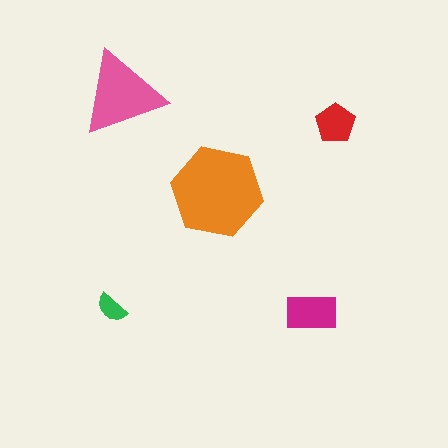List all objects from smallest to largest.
The green semicircle, the red pentagon, the magenta rectangle, the pink triangle, the orange hexagon.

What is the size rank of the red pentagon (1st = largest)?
4th.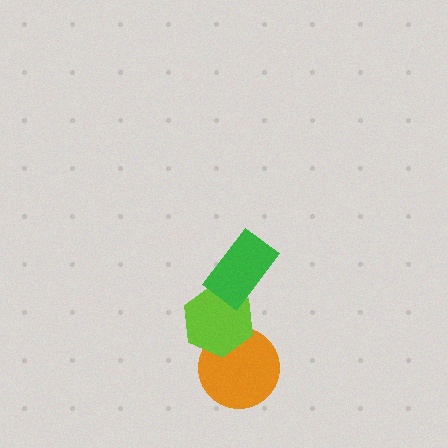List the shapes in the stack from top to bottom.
From top to bottom: the green rectangle, the lime hexagon, the orange circle.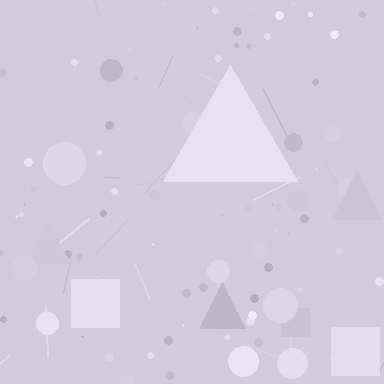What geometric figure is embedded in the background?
A triangle is embedded in the background.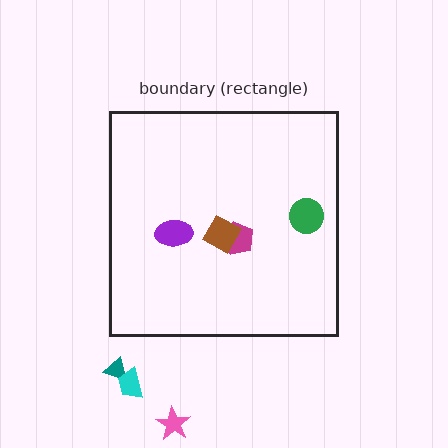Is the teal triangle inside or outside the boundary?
Outside.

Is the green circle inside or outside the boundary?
Inside.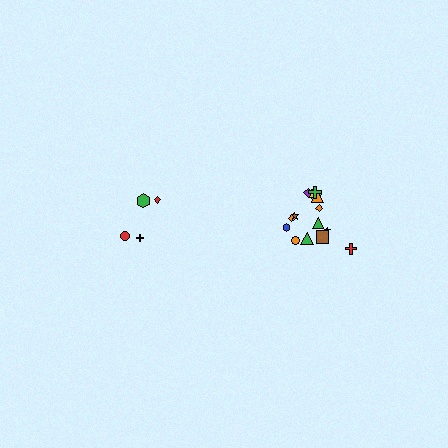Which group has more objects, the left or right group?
The right group.